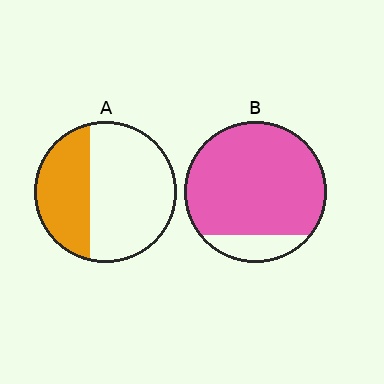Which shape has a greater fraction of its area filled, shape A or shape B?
Shape B.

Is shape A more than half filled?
No.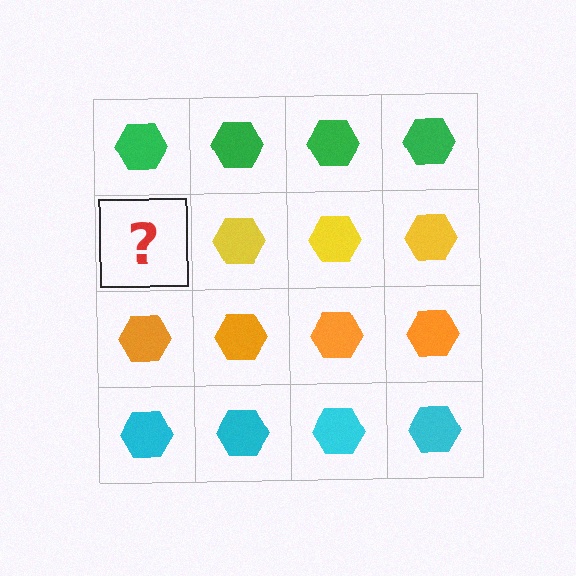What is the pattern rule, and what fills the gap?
The rule is that each row has a consistent color. The gap should be filled with a yellow hexagon.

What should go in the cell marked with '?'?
The missing cell should contain a yellow hexagon.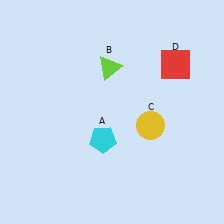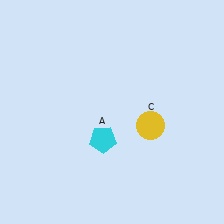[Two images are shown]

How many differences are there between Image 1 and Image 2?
There are 2 differences between the two images.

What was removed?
The red square (D), the lime triangle (B) were removed in Image 2.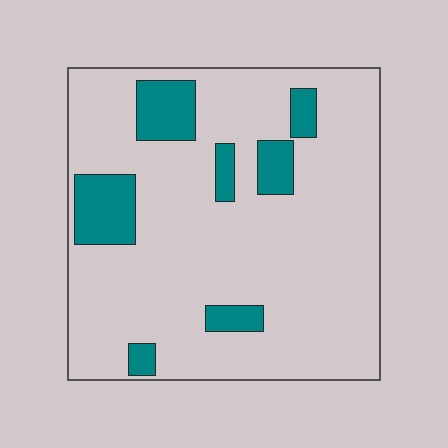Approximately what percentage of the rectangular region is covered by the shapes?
Approximately 15%.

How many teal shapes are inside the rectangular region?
7.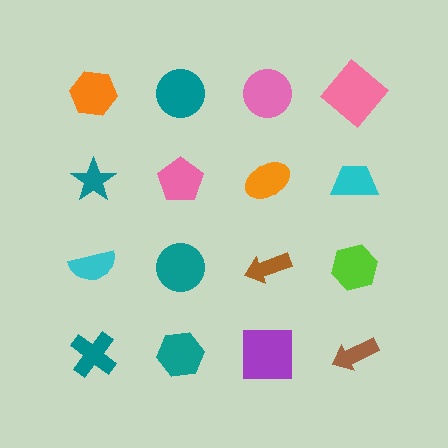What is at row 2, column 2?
A pink pentagon.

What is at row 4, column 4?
A brown arrow.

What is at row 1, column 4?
A pink diamond.